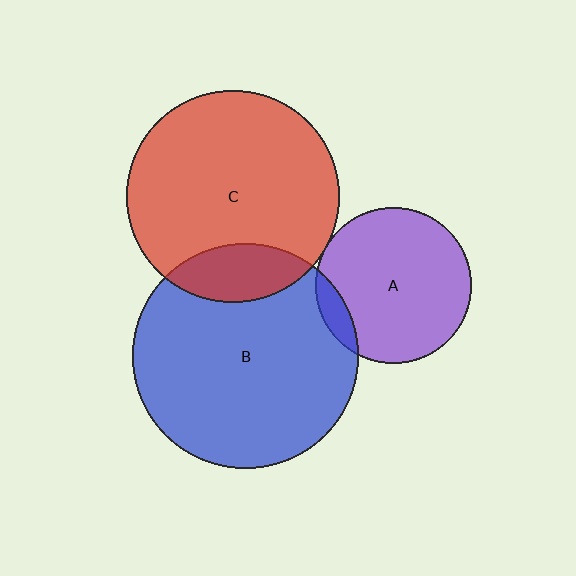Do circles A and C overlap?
Yes.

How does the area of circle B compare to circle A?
Approximately 2.1 times.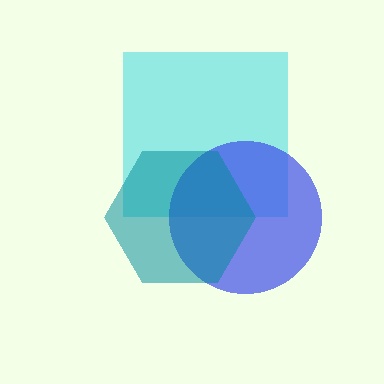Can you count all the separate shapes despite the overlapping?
Yes, there are 3 separate shapes.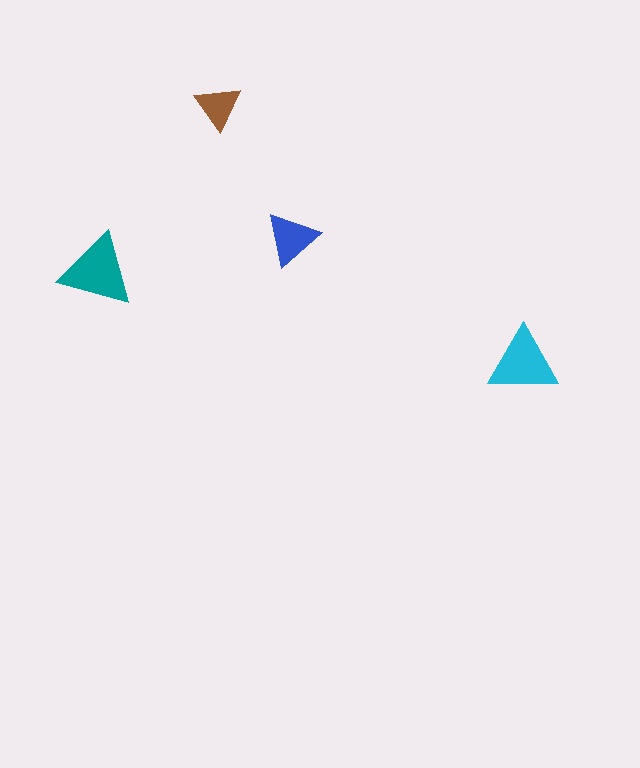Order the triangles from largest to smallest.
the teal one, the cyan one, the blue one, the brown one.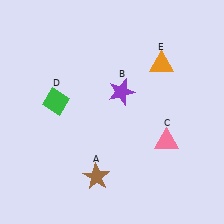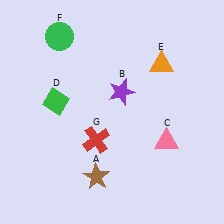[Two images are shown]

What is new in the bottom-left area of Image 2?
A red cross (G) was added in the bottom-left area of Image 2.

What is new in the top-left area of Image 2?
A green circle (F) was added in the top-left area of Image 2.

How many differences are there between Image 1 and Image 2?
There are 2 differences between the two images.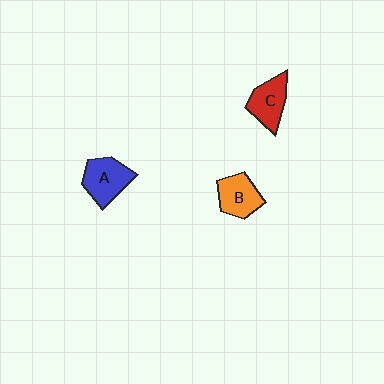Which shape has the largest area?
Shape A (blue).